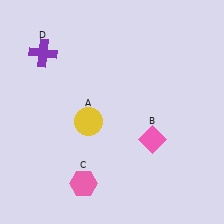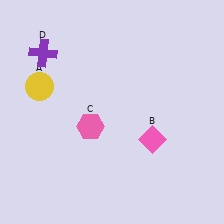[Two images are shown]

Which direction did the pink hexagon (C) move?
The pink hexagon (C) moved up.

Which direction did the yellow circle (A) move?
The yellow circle (A) moved left.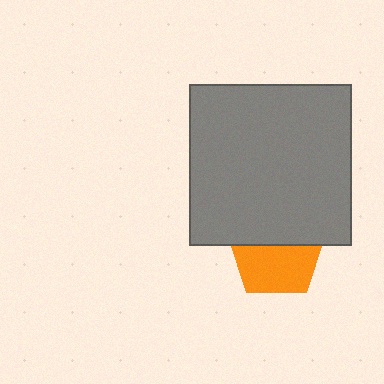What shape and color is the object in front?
The object in front is a gray square.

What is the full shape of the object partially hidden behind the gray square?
The partially hidden object is an orange pentagon.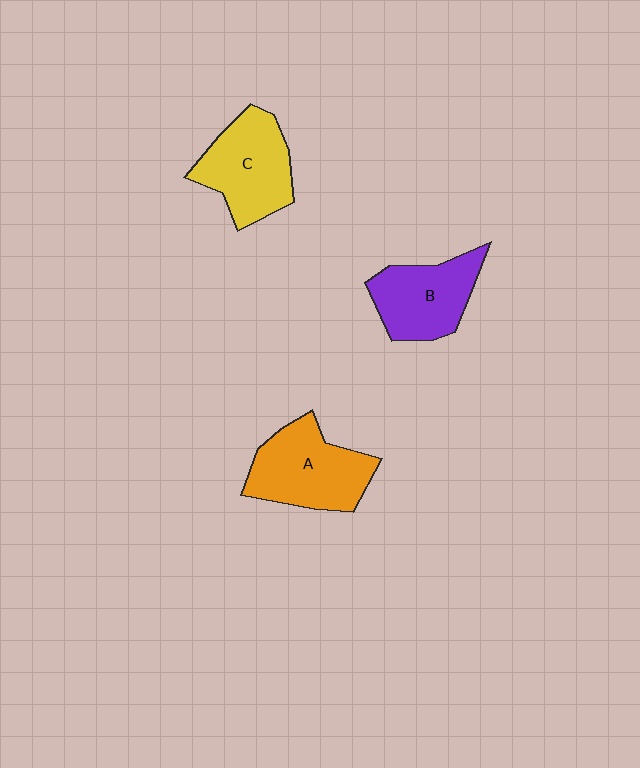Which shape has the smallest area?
Shape B (purple).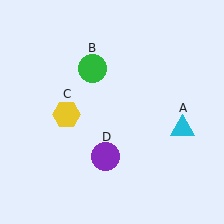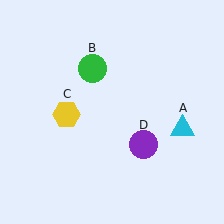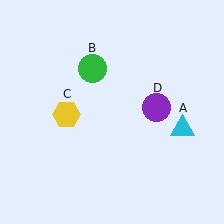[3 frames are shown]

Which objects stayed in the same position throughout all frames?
Cyan triangle (object A) and green circle (object B) and yellow hexagon (object C) remained stationary.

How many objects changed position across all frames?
1 object changed position: purple circle (object D).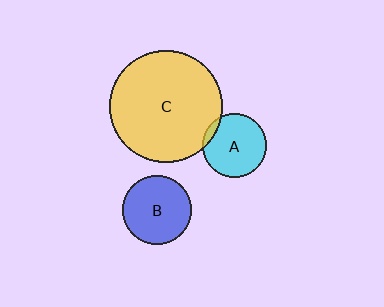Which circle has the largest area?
Circle C (yellow).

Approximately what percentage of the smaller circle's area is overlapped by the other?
Approximately 10%.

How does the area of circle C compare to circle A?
Approximately 3.1 times.